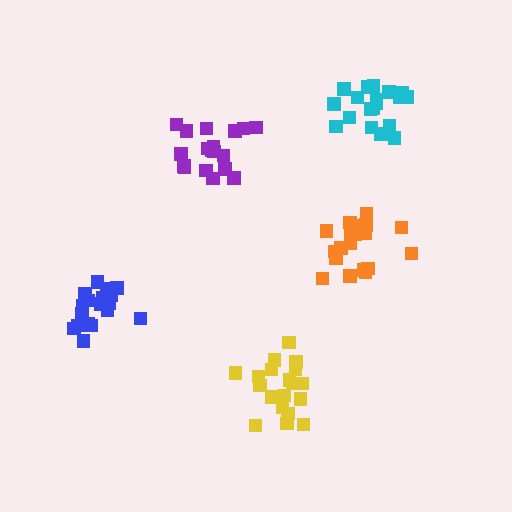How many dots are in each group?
Group 1: 19 dots, Group 2: 18 dots, Group 3: 19 dots, Group 4: 19 dots, Group 5: 20 dots (95 total).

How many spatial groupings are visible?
There are 5 spatial groupings.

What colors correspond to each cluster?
The clusters are colored: cyan, purple, orange, blue, yellow.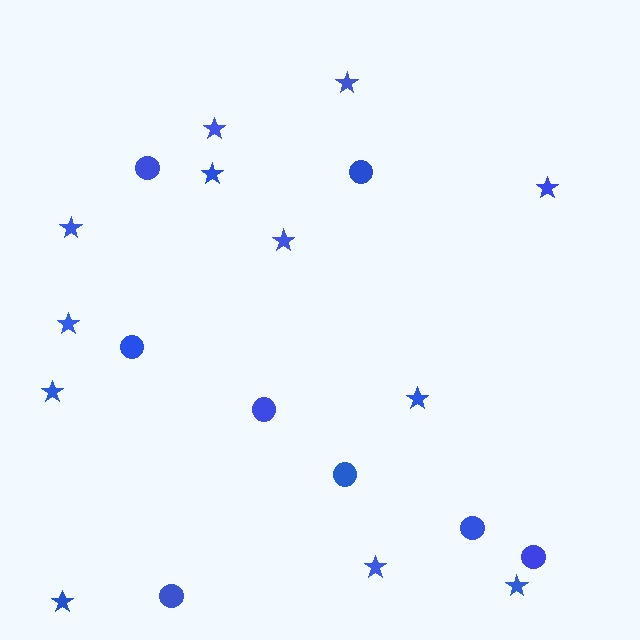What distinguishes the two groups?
There are 2 groups: one group of stars (12) and one group of circles (8).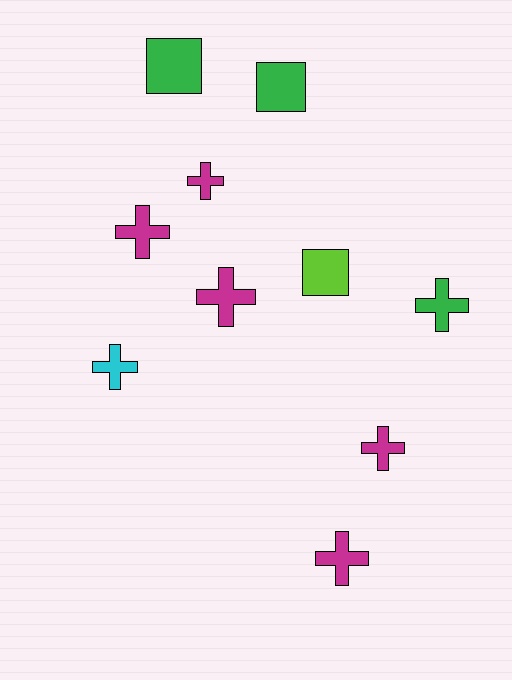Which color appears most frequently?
Magenta, with 5 objects.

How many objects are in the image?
There are 10 objects.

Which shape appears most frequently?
Cross, with 7 objects.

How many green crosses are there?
There is 1 green cross.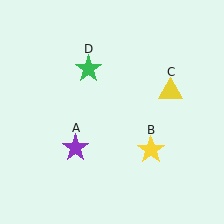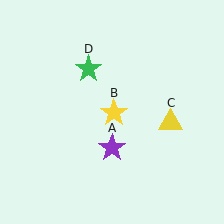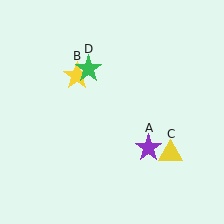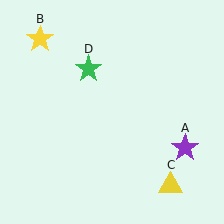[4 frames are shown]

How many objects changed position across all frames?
3 objects changed position: purple star (object A), yellow star (object B), yellow triangle (object C).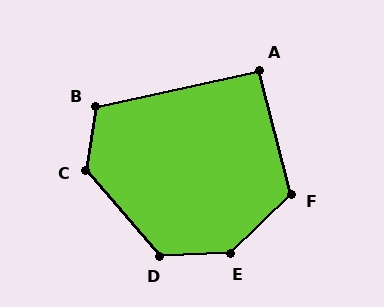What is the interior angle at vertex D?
Approximately 129 degrees (obtuse).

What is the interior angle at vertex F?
Approximately 120 degrees (obtuse).